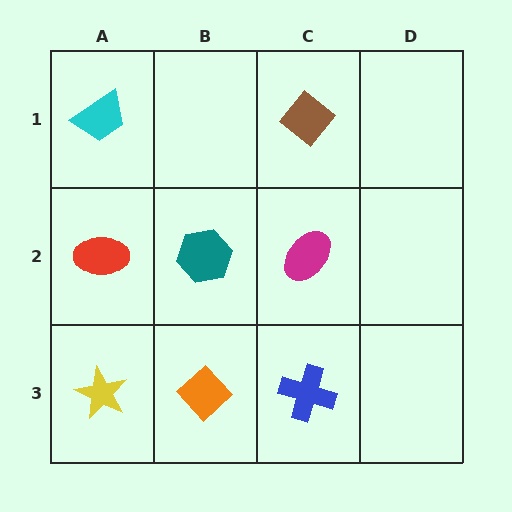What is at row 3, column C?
A blue cross.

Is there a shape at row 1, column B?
No, that cell is empty.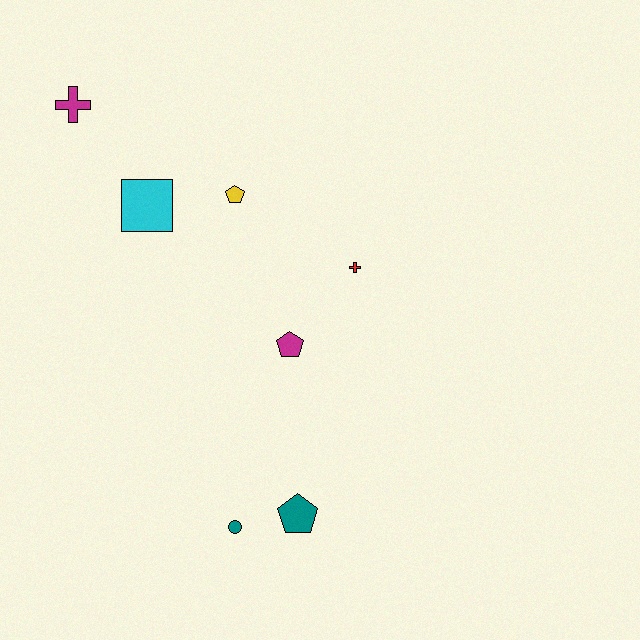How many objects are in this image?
There are 7 objects.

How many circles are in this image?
There is 1 circle.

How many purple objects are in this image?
There are no purple objects.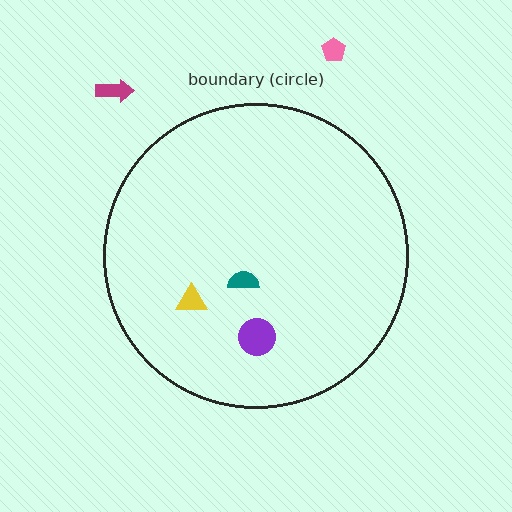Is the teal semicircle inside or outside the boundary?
Inside.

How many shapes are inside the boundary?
3 inside, 2 outside.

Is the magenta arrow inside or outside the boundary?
Outside.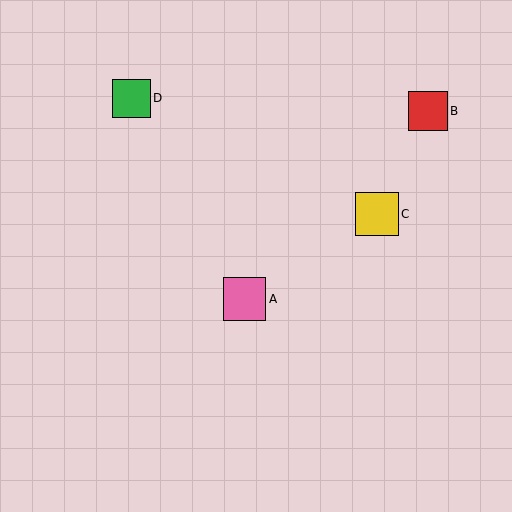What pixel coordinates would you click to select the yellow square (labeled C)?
Click at (377, 214) to select the yellow square C.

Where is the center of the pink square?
The center of the pink square is at (244, 299).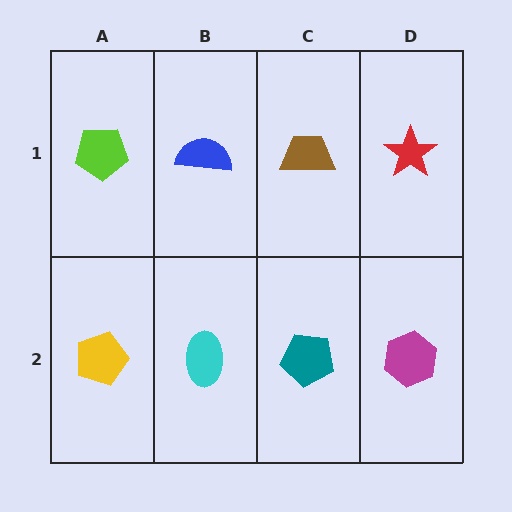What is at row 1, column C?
A brown trapezoid.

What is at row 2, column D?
A magenta hexagon.